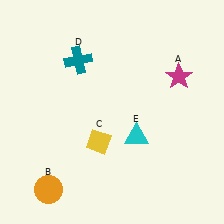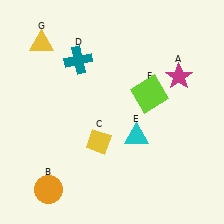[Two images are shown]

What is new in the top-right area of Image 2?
A lime square (F) was added in the top-right area of Image 2.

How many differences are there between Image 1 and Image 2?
There are 2 differences between the two images.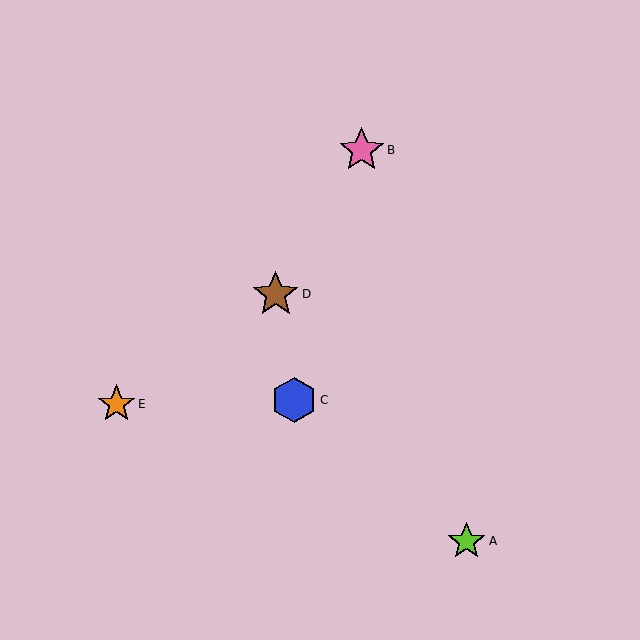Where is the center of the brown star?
The center of the brown star is at (276, 294).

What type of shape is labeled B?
Shape B is a pink star.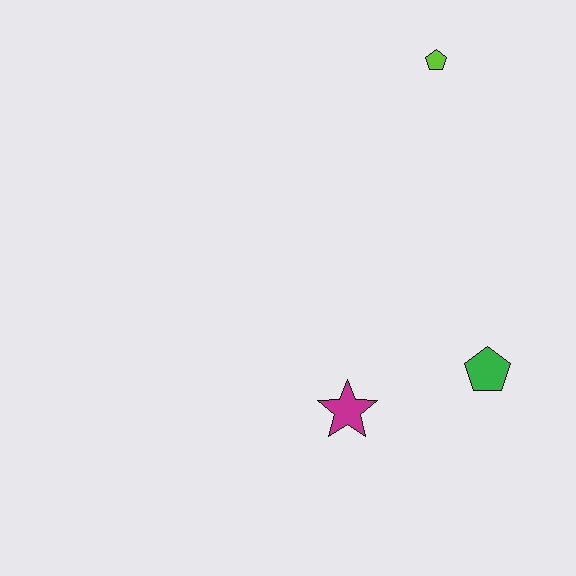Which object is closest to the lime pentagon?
The green pentagon is closest to the lime pentagon.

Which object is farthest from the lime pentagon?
The magenta star is farthest from the lime pentagon.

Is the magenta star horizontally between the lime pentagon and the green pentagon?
No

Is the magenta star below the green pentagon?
Yes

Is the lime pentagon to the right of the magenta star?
Yes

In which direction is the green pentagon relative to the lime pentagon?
The green pentagon is below the lime pentagon.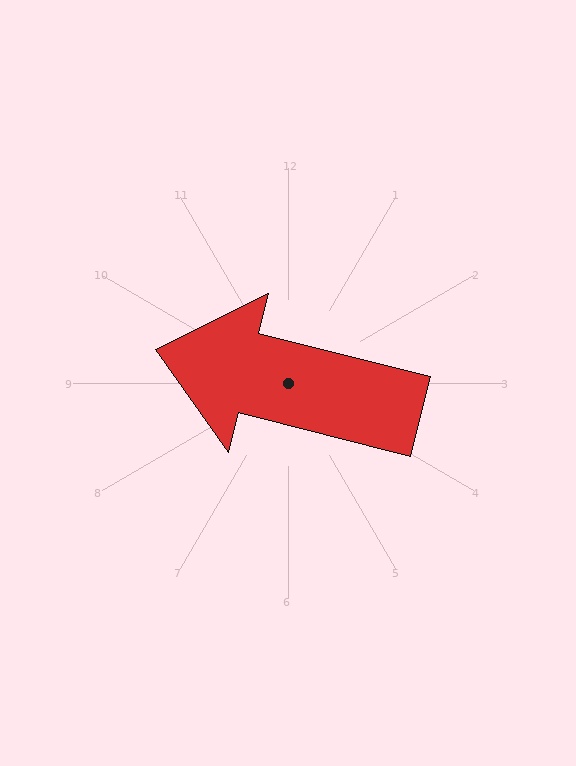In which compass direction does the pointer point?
West.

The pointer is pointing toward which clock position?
Roughly 9 o'clock.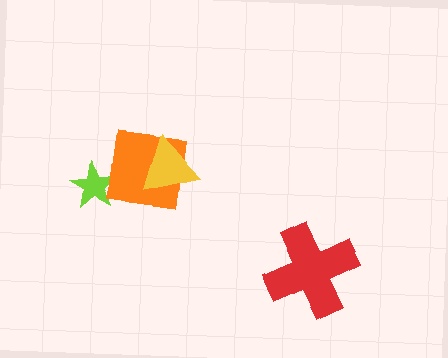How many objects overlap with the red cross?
0 objects overlap with the red cross.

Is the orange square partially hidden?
Yes, it is partially covered by another shape.